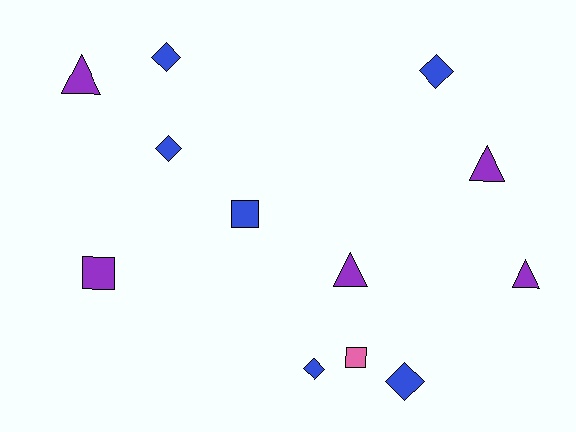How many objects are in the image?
There are 12 objects.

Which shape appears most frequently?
Diamond, with 5 objects.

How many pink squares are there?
There is 1 pink square.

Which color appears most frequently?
Blue, with 6 objects.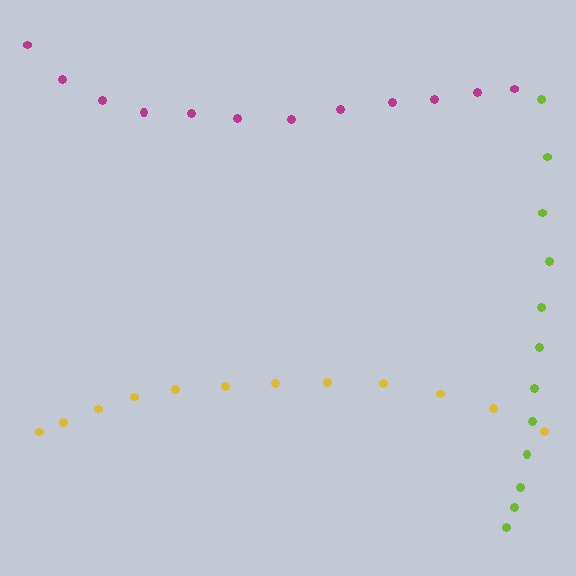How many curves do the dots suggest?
There are 3 distinct paths.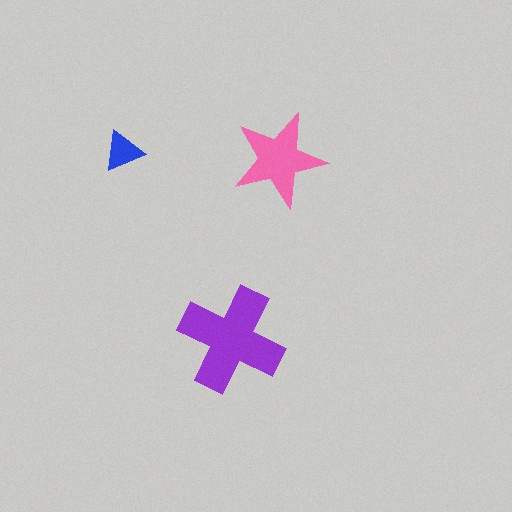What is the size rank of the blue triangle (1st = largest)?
3rd.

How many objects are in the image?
There are 3 objects in the image.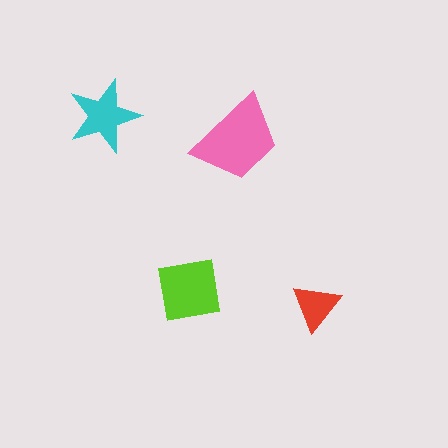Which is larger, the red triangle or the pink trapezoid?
The pink trapezoid.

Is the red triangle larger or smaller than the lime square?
Smaller.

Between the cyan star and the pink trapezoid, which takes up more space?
The pink trapezoid.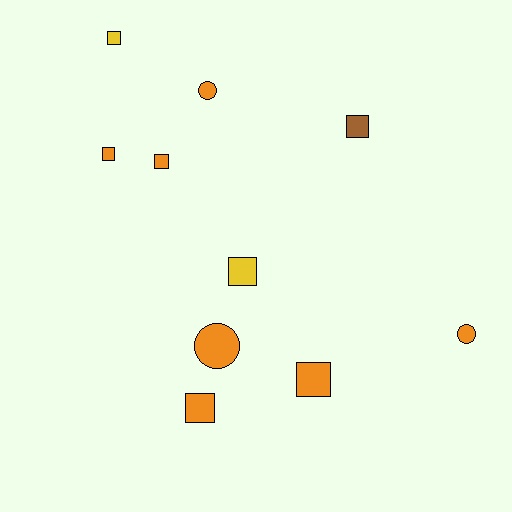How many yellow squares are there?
There are 2 yellow squares.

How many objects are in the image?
There are 10 objects.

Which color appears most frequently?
Orange, with 7 objects.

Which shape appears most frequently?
Square, with 7 objects.